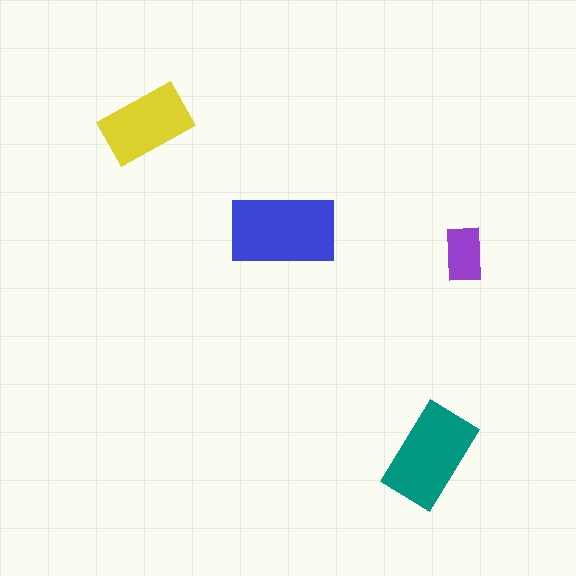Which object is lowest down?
The teal rectangle is bottommost.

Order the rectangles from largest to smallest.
the blue one, the teal one, the yellow one, the purple one.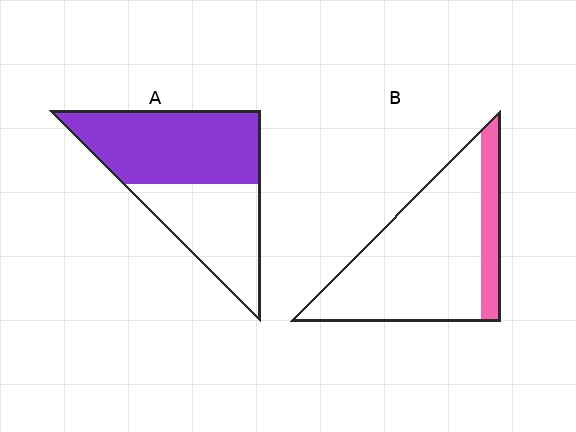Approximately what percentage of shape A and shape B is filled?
A is approximately 60% and B is approximately 20%.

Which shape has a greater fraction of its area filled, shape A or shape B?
Shape A.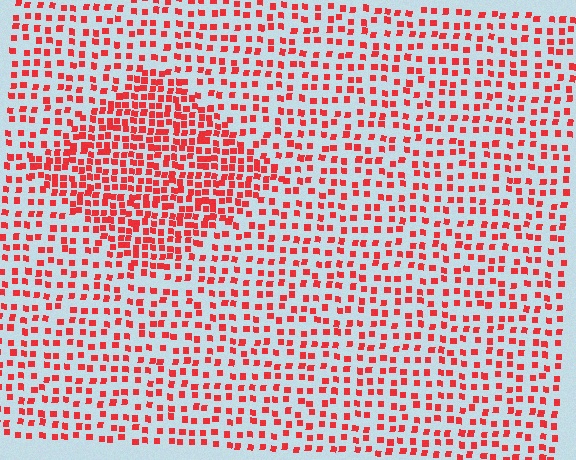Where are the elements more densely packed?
The elements are more densely packed inside the diamond boundary.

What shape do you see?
I see a diamond.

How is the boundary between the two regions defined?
The boundary is defined by a change in element density (approximately 1.9x ratio). All elements are the same color, size, and shape.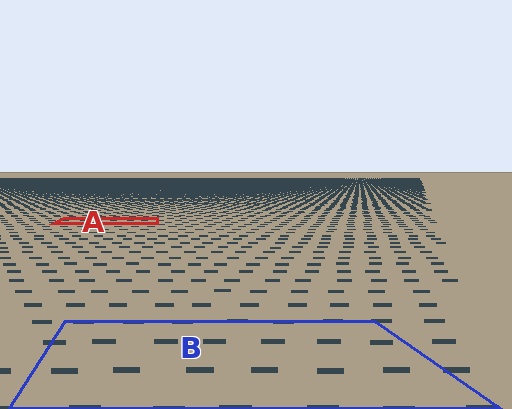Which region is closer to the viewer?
Region B is closer. The texture elements there are larger and more spread out.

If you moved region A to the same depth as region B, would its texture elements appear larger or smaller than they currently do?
They would appear larger. At a closer depth, the same texture elements are projected at a bigger on-screen size.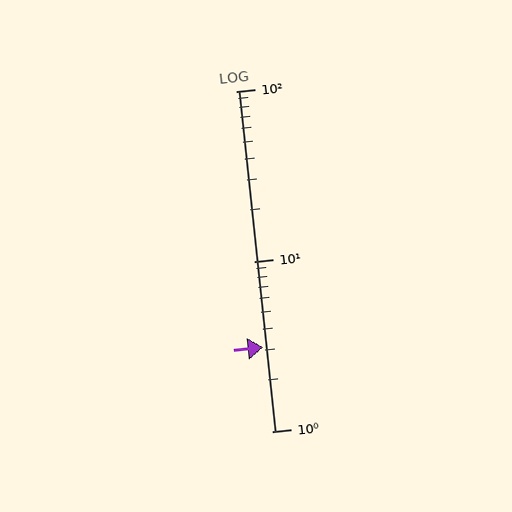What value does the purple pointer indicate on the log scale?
The pointer indicates approximately 3.1.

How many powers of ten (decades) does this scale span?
The scale spans 2 decades, from 1 to 100.